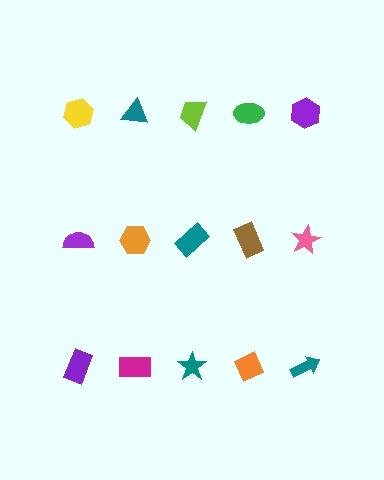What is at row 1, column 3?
A lime trapezoid.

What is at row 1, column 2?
A teal triangle.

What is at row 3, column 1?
A purple rectangle.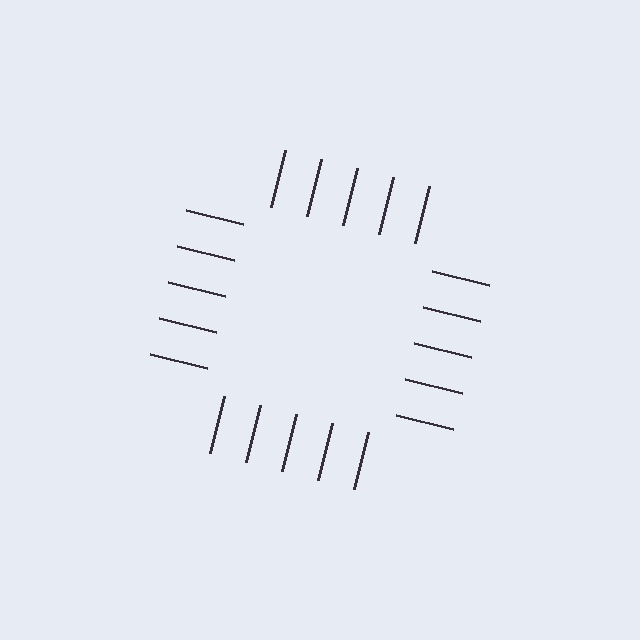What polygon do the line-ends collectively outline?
An illusory square — the line segments terminate on its edges but no continuous stroke is drawn.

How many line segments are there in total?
20 — 5 along each of the 4 edges.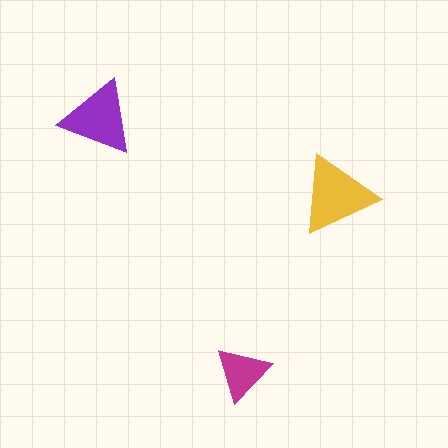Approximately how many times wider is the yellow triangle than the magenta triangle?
About 1.5 times wider.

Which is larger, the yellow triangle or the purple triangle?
The yellow one.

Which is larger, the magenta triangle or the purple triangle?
The purple one.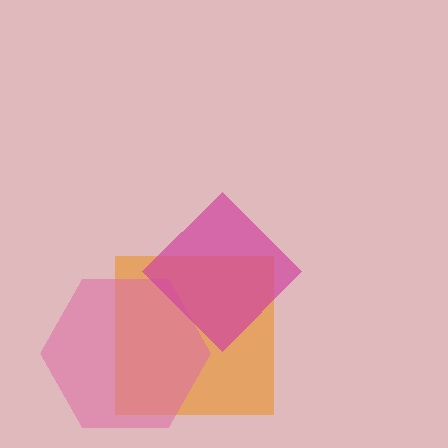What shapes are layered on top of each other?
The layered shapes are: an orange square, a pink hexagon, a magenta diamond.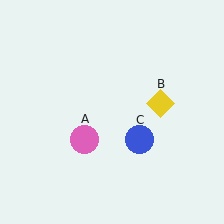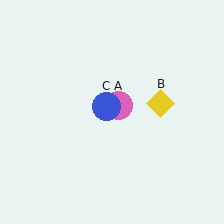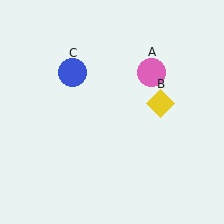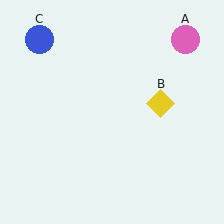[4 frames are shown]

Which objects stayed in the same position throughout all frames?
Yellow diamond (object B) remained stationary.